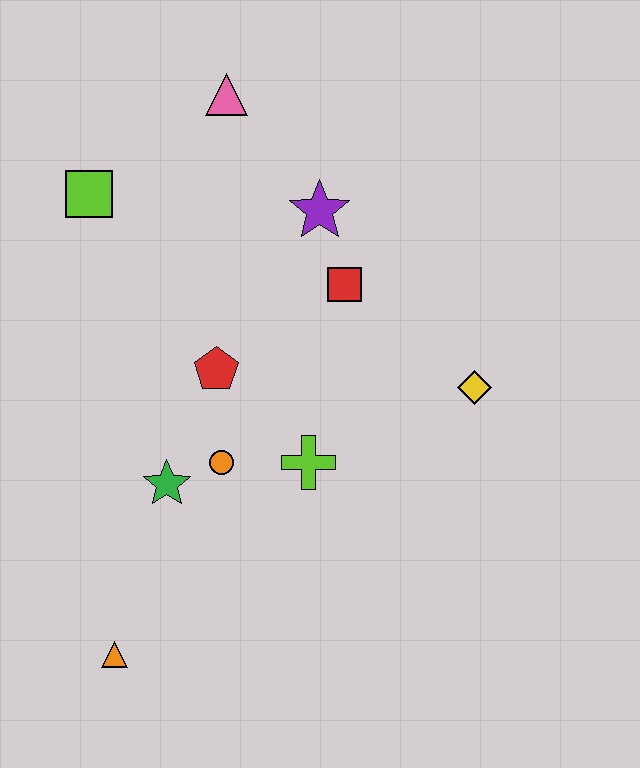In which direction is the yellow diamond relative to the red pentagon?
The yellow diamond is to the right of the red pentagon.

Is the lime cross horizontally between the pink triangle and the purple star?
Yes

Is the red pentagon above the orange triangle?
Yes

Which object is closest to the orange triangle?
The green star is closest to the orange triangle.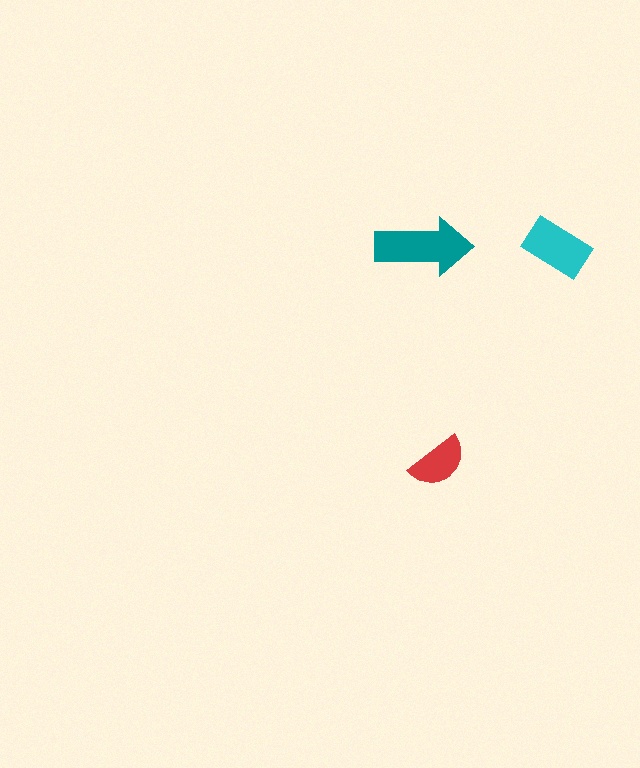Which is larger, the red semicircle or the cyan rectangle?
The cyan rectangle.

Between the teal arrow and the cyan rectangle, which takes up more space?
The teal arrow.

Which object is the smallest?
The red semicircle.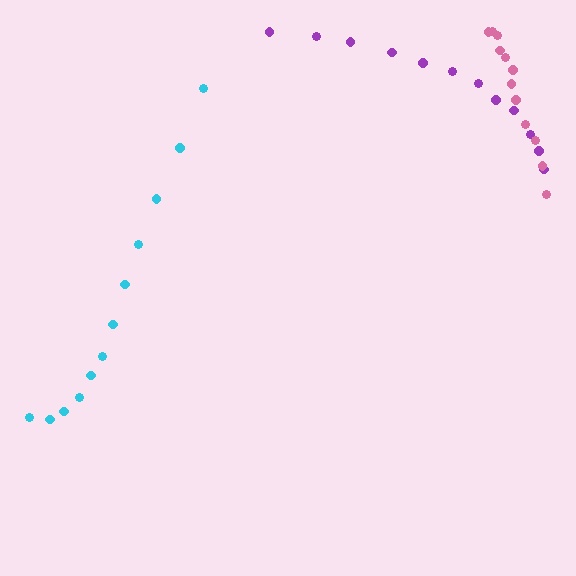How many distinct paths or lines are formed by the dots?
There are 3 distinct paths.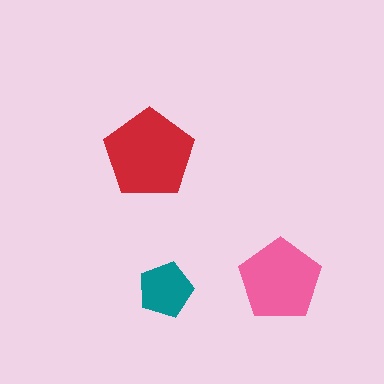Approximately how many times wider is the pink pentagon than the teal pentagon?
About 1.5 times wider.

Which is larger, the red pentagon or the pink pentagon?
The red one.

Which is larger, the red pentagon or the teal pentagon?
The red one.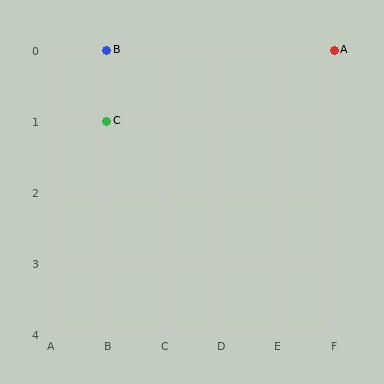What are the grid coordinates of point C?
Point C is at grid coordinates (B, 1).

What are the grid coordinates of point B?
Point B is at grid coordinates (B, 0).